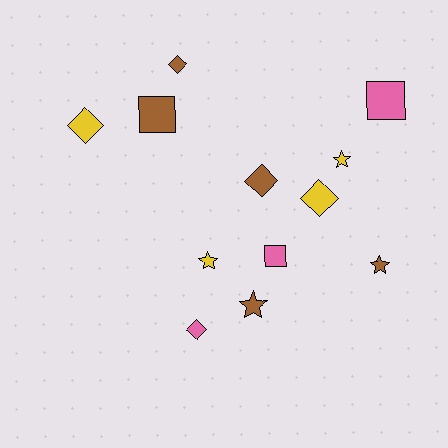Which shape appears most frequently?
Diamond, with 5 objects.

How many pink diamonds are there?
There is 1 pink diamond.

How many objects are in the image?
There are 12 objects.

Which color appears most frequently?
Brown, with 5 objects.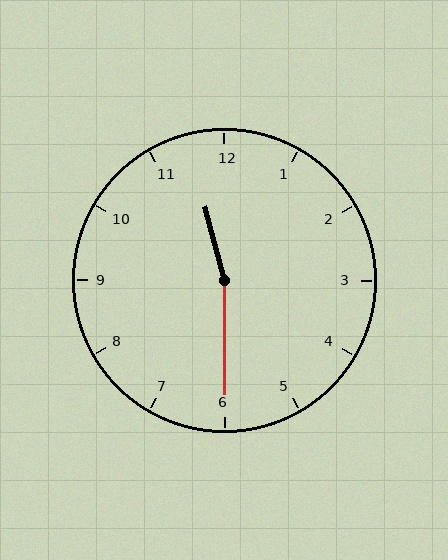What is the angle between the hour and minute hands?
Approximately 165 degrees.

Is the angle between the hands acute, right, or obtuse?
It is obtuse.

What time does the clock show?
11:30.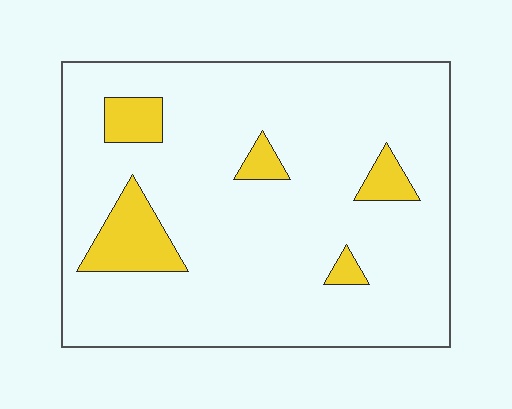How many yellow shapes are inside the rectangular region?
5.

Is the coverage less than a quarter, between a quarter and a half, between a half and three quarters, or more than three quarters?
Less than a quarter.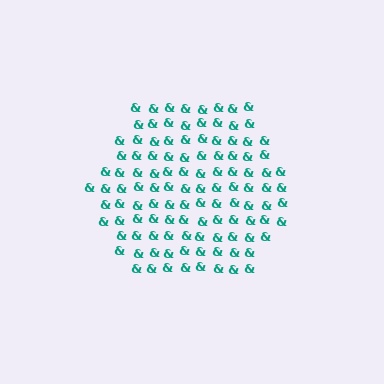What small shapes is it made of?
It is made of small ampersands.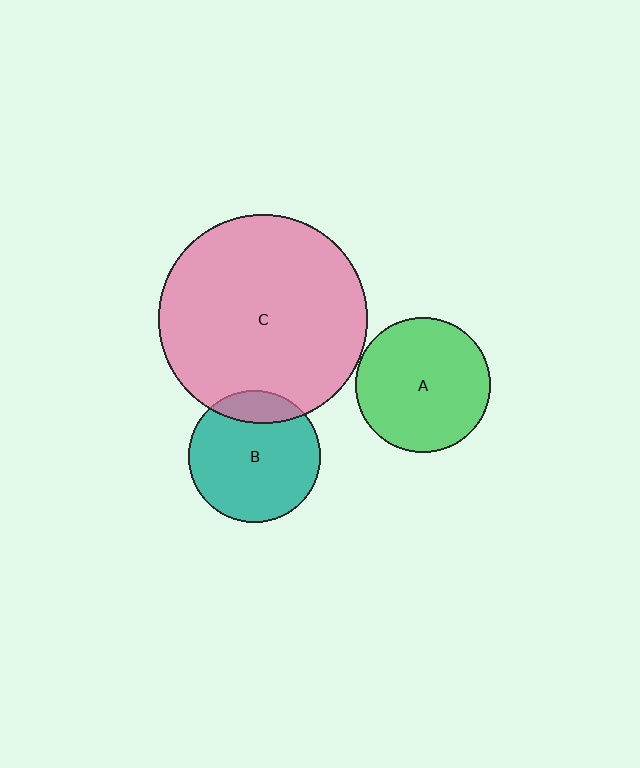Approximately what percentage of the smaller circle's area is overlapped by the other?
Approximately 15%.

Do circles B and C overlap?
Yes.